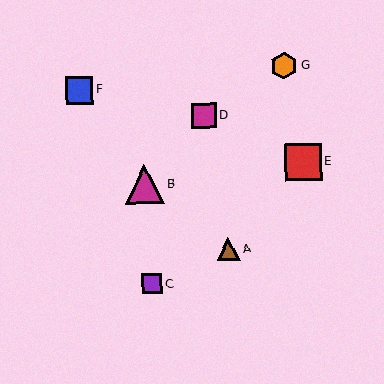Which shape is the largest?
The magenta triangle (labeled B) is the largest.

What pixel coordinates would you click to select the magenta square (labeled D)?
Click at (204, 116) to select the magenta square D.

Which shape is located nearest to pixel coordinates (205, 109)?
The magenta square (labeled D) at (204, 116) is nearest to that location.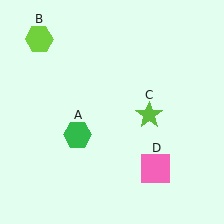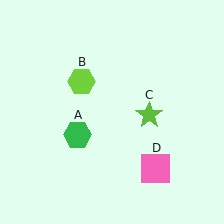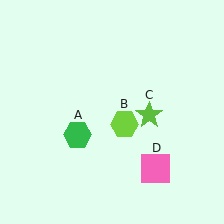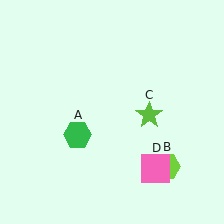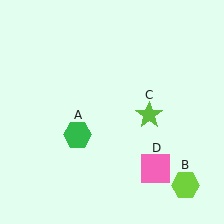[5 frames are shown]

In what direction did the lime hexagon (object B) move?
The lime hexagon (object B) moved down and to the right.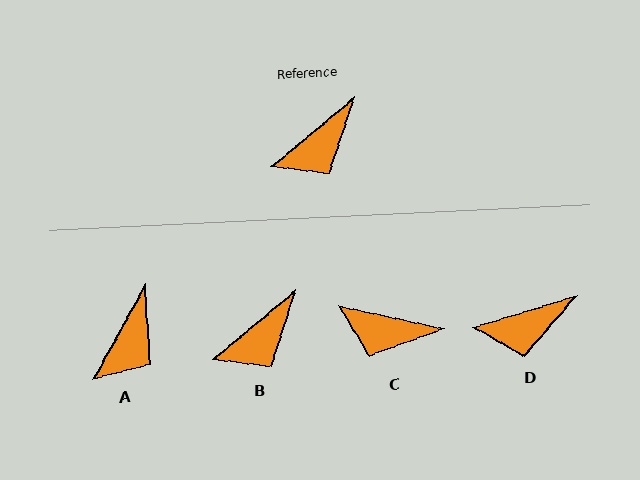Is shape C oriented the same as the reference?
No, it is off by about 52 degrees.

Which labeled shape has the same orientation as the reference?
B.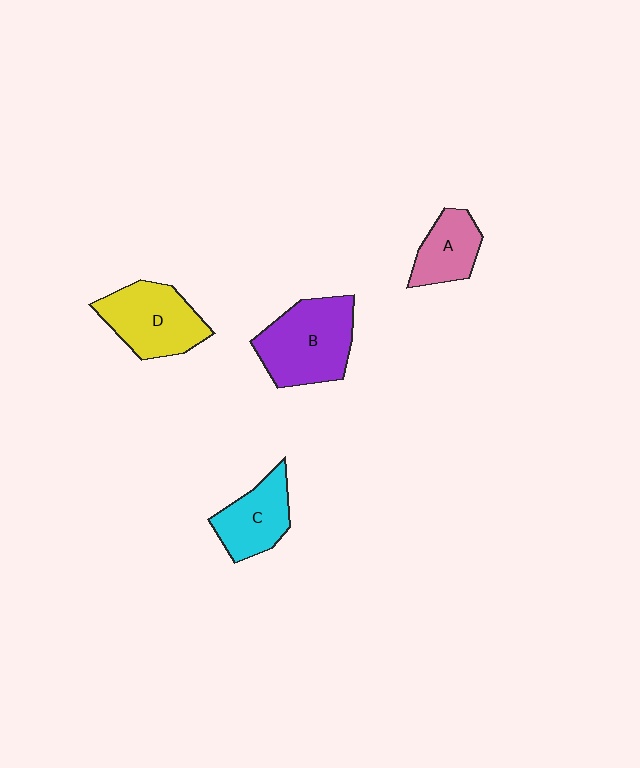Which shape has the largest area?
Shape B (purple).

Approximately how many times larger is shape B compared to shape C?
Approximately 1.5 times.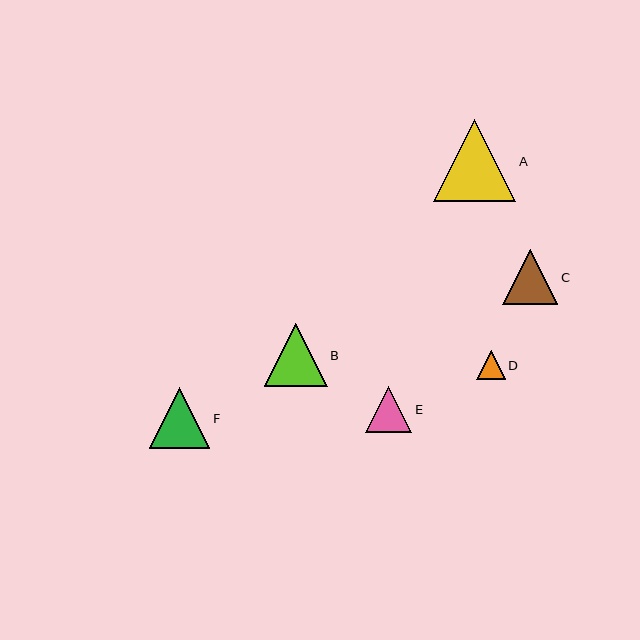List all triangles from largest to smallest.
From largest to smallest: A, B, F, C, E, D.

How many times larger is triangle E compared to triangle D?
Triangle E is approximately 1.6 times the size of triangle D.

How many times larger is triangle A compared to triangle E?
Triangle A is approximately 1.8 times the size of triangle E.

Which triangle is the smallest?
Triangle D is the smallest with a size of approximately 29 pixels.